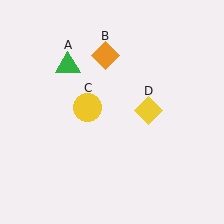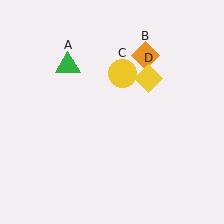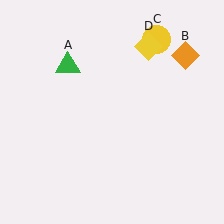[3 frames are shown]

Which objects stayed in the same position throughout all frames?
Green triangle (object A) remained stationary.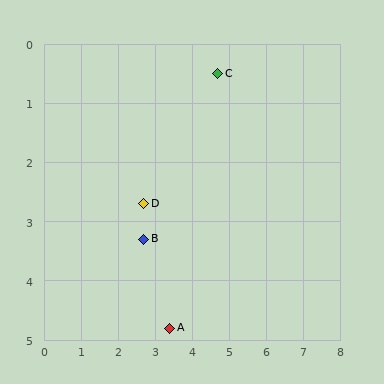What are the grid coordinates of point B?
Point B is at approximately (2.7, 3.3).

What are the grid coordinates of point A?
Point A is at approximately (3.4, 4.8).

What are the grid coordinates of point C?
Point C is at approximately (4.7, 0.5).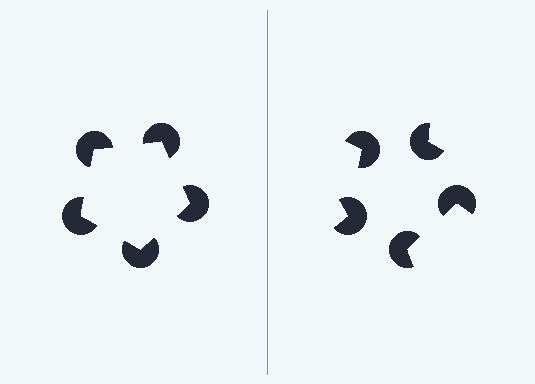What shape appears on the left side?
An illusory pentagon.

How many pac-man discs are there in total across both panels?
10 — 5 on each side.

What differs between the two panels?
The pac-man discs are positioned identically on both sides; only the wedge orientations differ. On the left they align to a pentagon; on the right they are misaligned.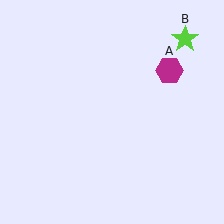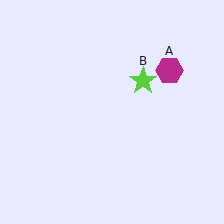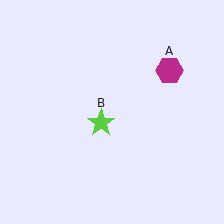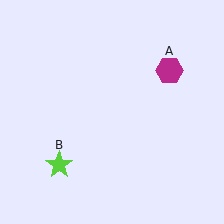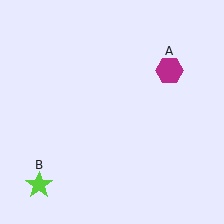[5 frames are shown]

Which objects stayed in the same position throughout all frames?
Magenta hexagon (object A) remained stationary.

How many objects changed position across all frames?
1 object changed position: lime star (object B).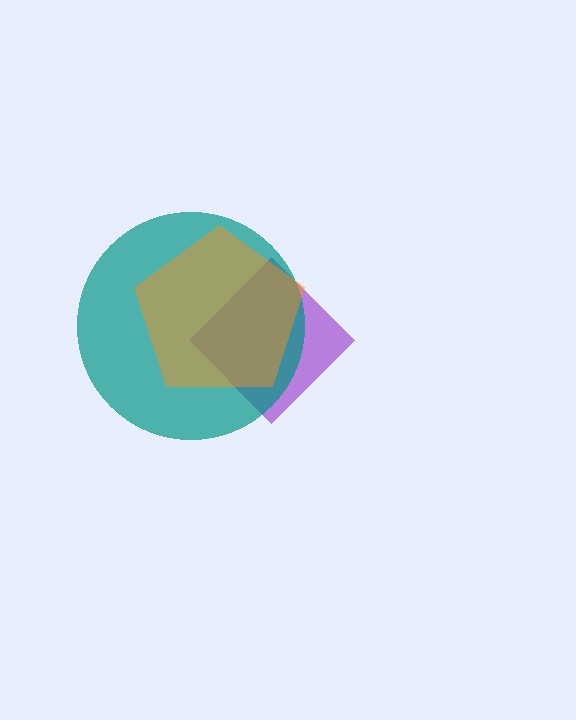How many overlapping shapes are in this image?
There are 3 overlapping shapes in the image.